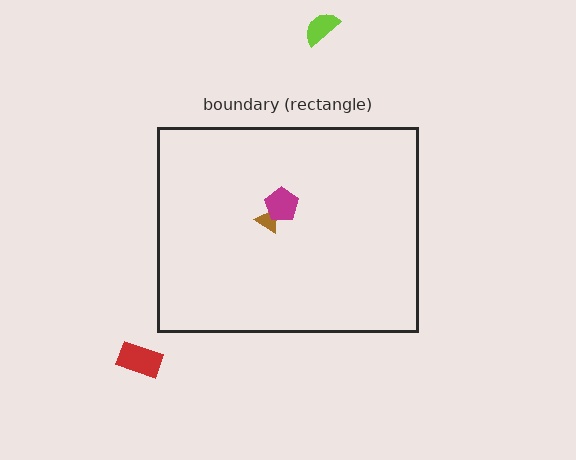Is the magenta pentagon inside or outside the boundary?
Inside.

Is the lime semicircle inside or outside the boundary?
Outside.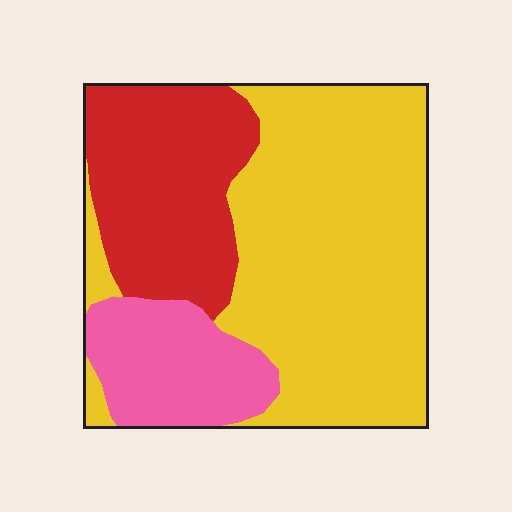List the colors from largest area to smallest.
From largest to smallest: yellow, red, pink.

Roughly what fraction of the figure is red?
Red takes up about one quarter (1/4) of the figure.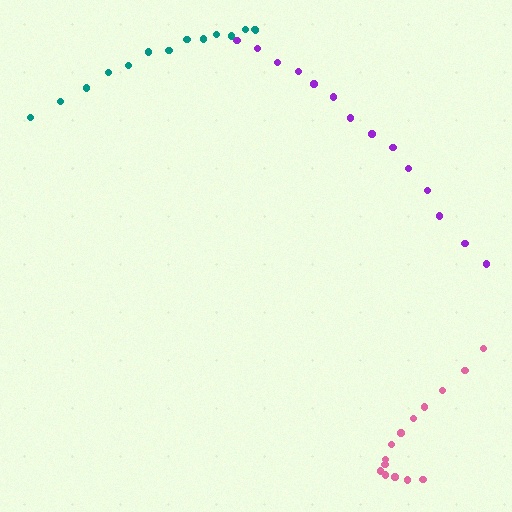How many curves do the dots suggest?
There are 3 distinct paths.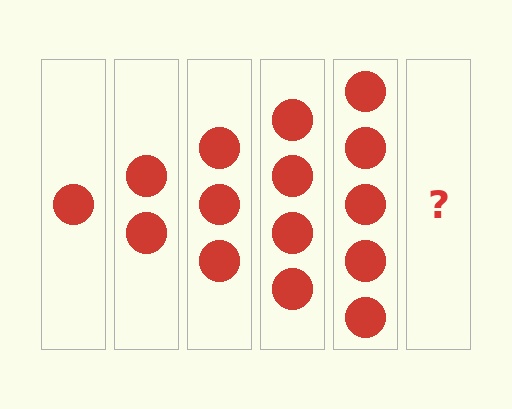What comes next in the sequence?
The next element should be 6 circles.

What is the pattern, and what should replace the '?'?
The pattern is that each step adds one more circle. The '?' should be 6 circles.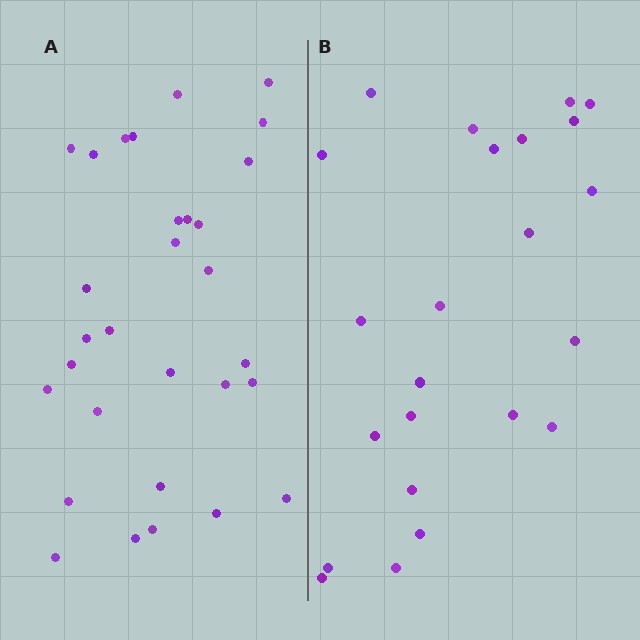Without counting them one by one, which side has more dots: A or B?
Region A (the left region) has more dots.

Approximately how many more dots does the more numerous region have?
Region A has roughly 8 or so more dots than region B.